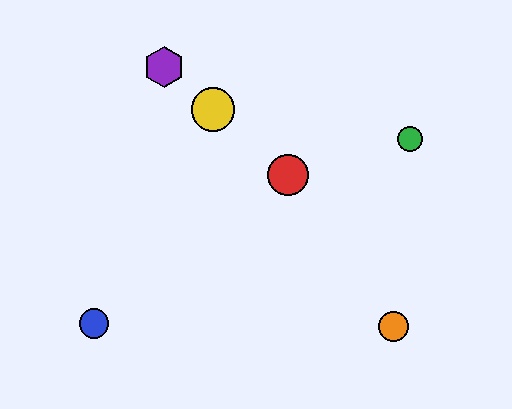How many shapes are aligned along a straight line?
3 shapes (the red circle, the yellow circle, the purple hexagon) are aligned along a straight line.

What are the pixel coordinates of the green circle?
The green circle is at (410, 139).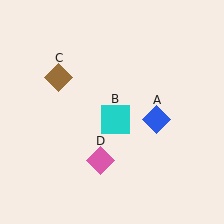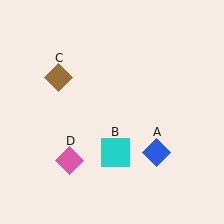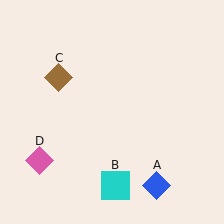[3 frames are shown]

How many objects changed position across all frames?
3 objects changed position: blue diamond (object A), cyan square (object B), pink diamond (object D).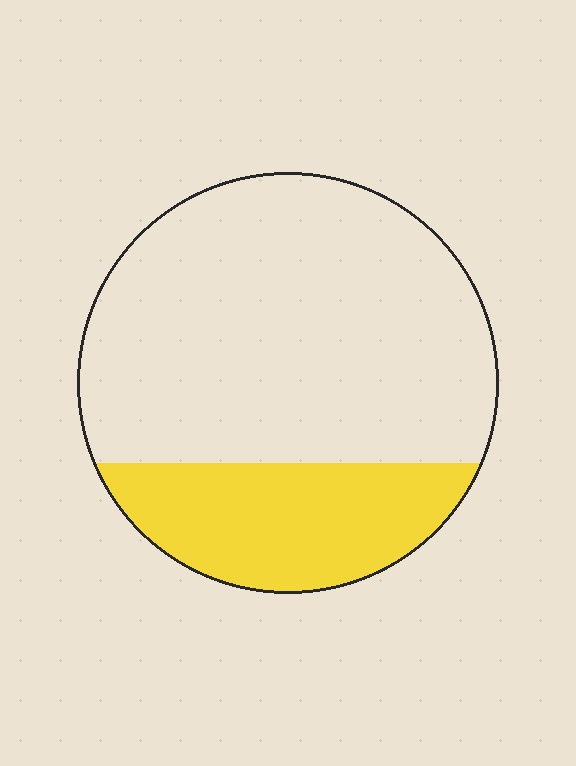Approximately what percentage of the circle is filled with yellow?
Approximately 25%.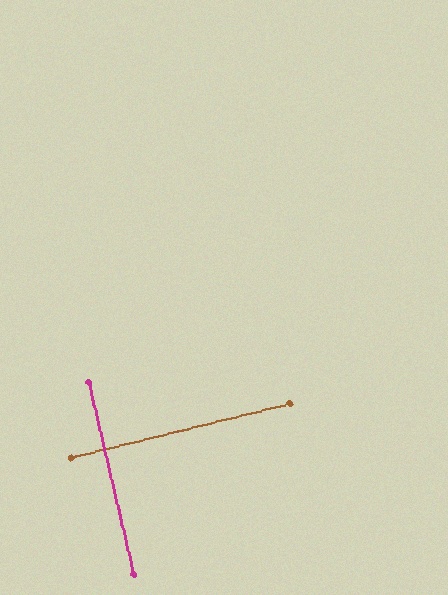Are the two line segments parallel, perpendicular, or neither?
Perpendicular — they meet at approximately 89°.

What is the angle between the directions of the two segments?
Approximately 89 degrees.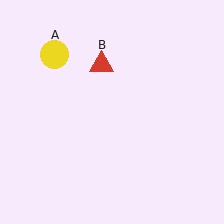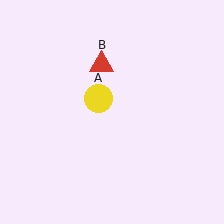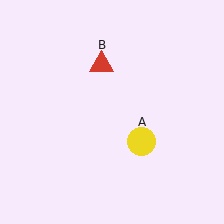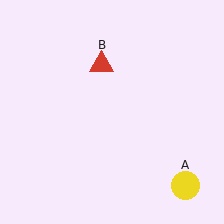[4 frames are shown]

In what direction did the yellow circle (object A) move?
The yellow circle (object A) moved down and to the right.